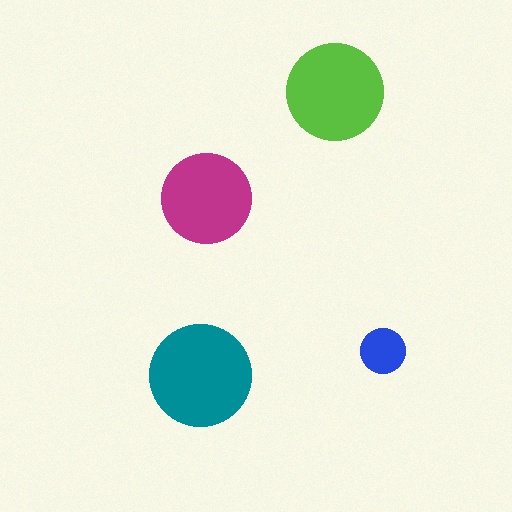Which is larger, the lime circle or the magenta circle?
The lime one.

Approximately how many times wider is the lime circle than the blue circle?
About 2 times wider.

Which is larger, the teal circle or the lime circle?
The teal one.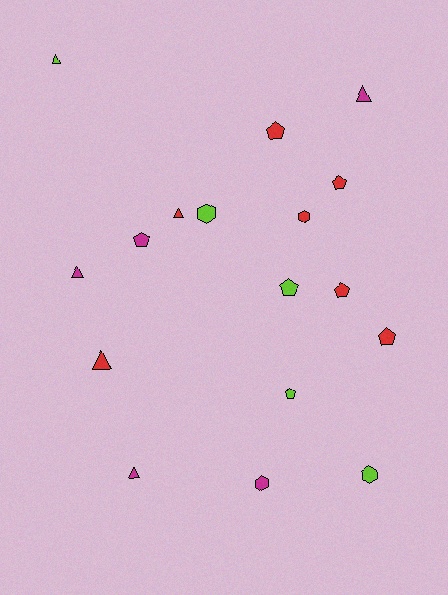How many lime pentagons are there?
There are 2 lime pentagons.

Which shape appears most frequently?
Pentagon, with 7 objects.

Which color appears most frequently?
Red, with 7 objects.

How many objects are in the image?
There are 17 objects.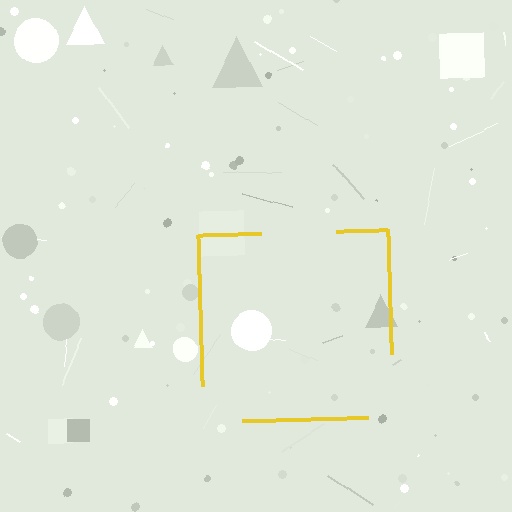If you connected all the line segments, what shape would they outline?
They would outline a square.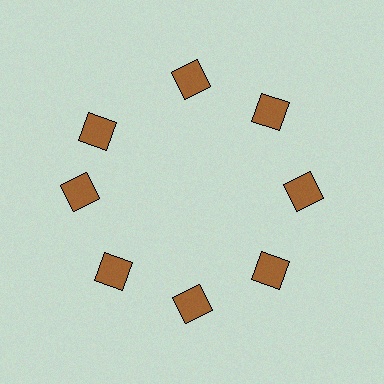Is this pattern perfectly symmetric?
No. The 8 brown squares are arranged in a ring, but one element near the 10 o'clock position is rotated out of alignment along the ring, breaking the 8-fold rotational symmetry.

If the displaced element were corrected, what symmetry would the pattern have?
It would have 8-fold rotational symmetry — the pattern would map onto itself every 45 degrees.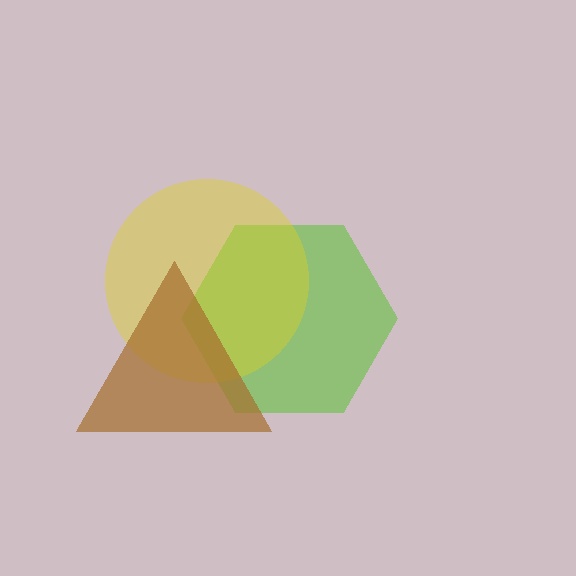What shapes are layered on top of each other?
The layered shapes are: a lime hexagon, a yellow circle, a brown triangle.